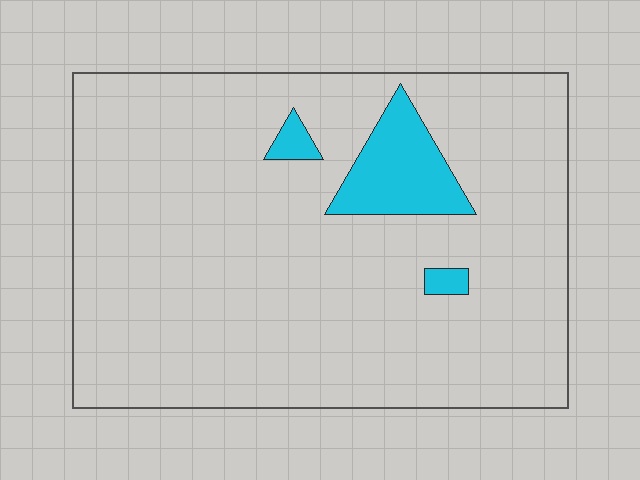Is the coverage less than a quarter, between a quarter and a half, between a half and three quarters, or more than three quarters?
Less than a quarter.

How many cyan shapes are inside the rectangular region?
3.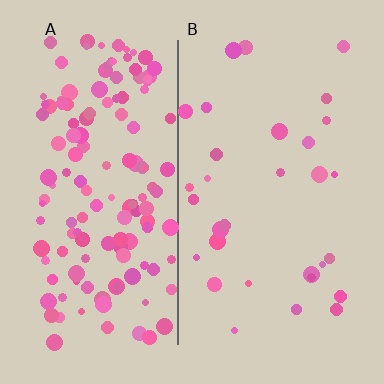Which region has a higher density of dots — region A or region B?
A (the left).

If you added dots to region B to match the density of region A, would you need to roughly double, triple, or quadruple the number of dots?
Approximately quadruple.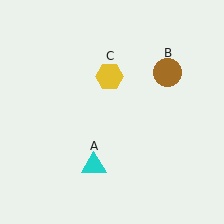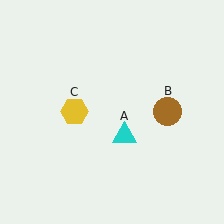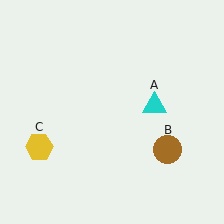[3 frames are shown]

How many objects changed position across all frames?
3 objects changed position: cyan triangle (object A), brown circle (object B), yellow hexagon (object C).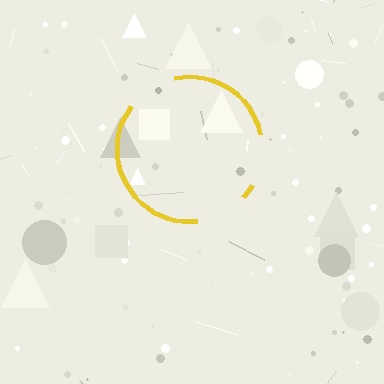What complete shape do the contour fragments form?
The contour fragments form a circle.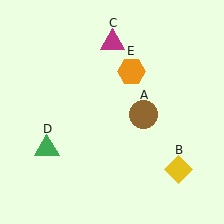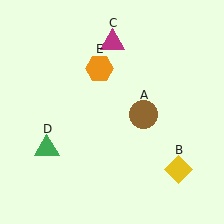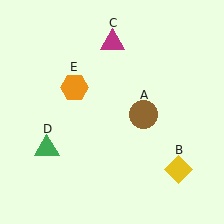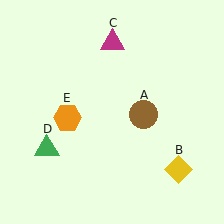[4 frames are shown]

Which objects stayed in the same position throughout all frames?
Brown circle (object A) and yellow diamond (object B) and magenta triangle (object C) and green triangle (object D) remained stationary.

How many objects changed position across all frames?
1 object changed position: orange hexagon (object E).